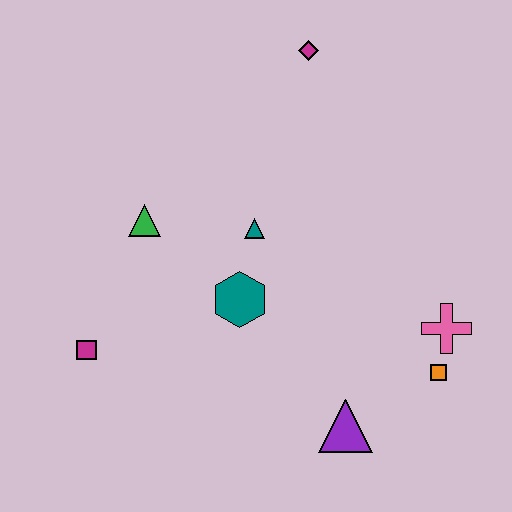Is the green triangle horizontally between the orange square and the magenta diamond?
No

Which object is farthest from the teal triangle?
The orange square is farthest from the teal triangle.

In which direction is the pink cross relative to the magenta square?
The pink cross is to the right of the magenta square.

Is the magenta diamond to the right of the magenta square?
Yes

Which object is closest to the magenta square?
The green triangle is closest to the magenta square.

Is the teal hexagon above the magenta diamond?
No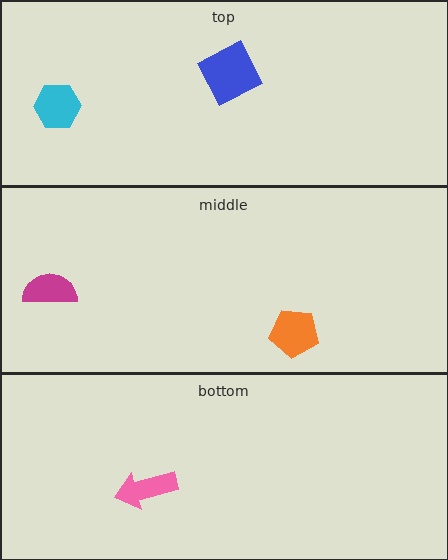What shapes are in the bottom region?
The pink arrow.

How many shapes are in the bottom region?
1.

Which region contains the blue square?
The top region.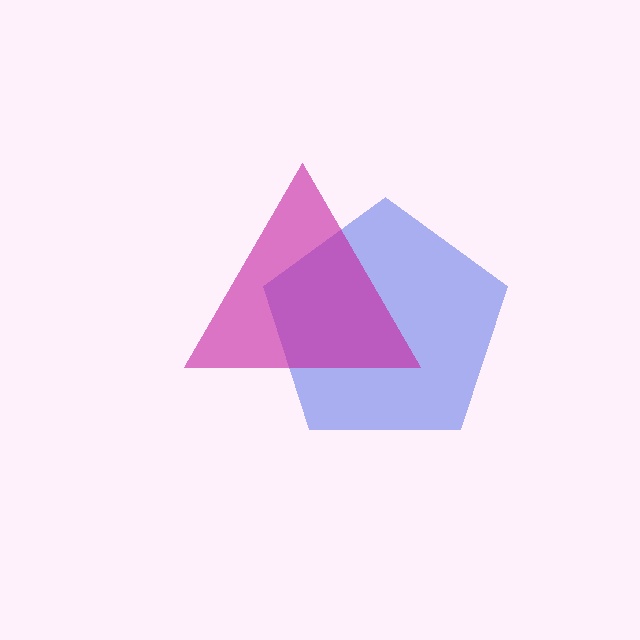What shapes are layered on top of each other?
The layered shapes are: a blue pentagon, a magenta triangle.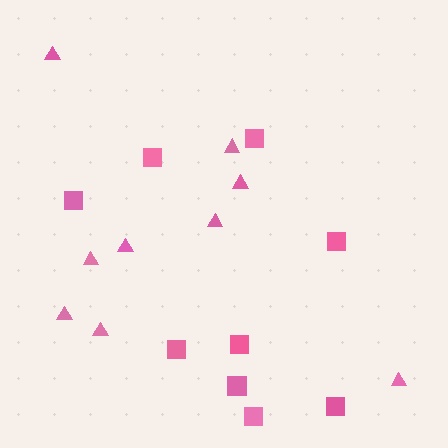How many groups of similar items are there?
There are 2 groups: one group of squares (9) and one group of triangles (9).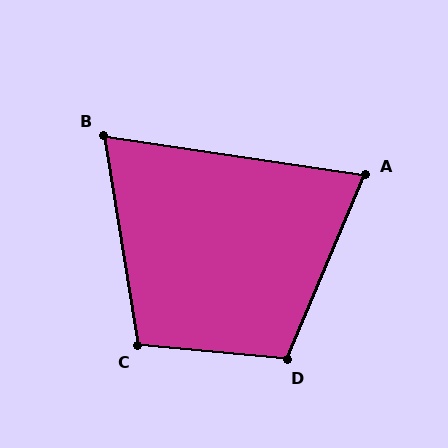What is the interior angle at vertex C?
Approximately 104 degrees (obtuse).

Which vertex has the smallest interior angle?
B, at approximately 72 degrees.